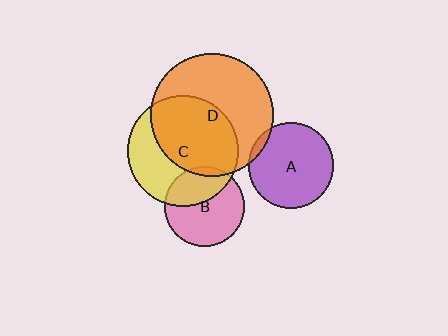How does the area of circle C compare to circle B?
Approximately 1.9 times.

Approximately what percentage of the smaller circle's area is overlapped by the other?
Approximately 35%.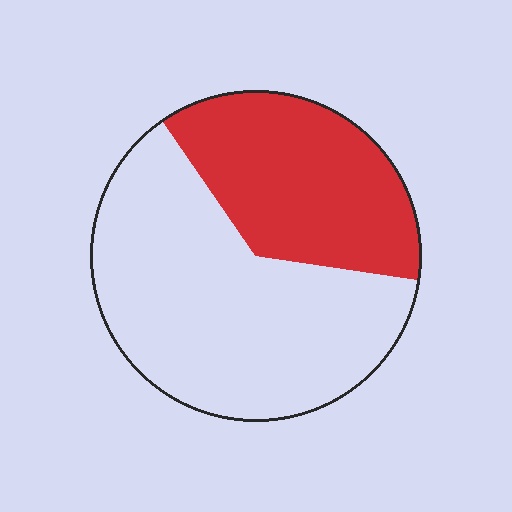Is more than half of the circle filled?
No.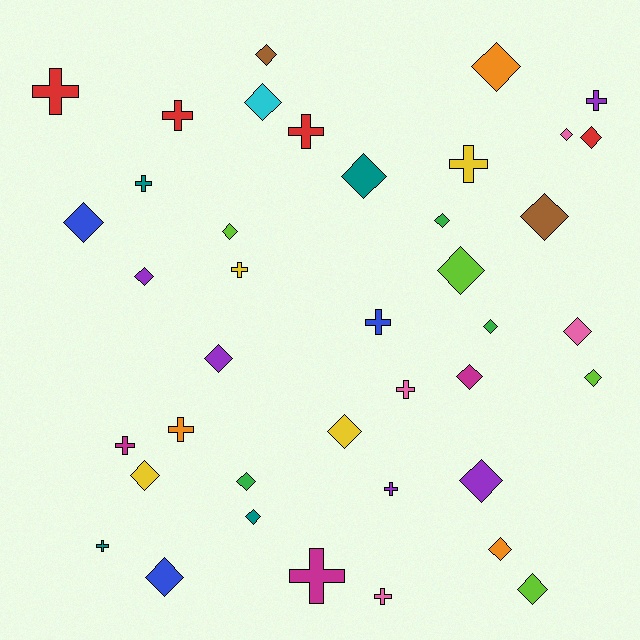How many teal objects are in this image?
There are 4 teal objects.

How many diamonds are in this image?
There are 25 diamonds.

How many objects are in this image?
There are 40 objects.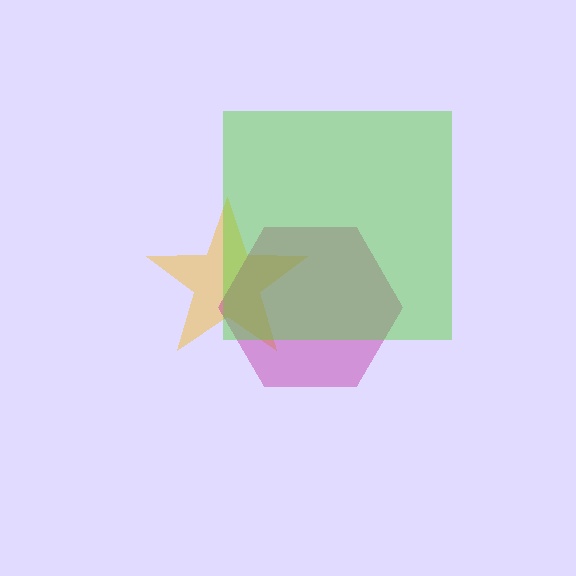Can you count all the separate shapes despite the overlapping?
Yes, there are 3 separate shapes.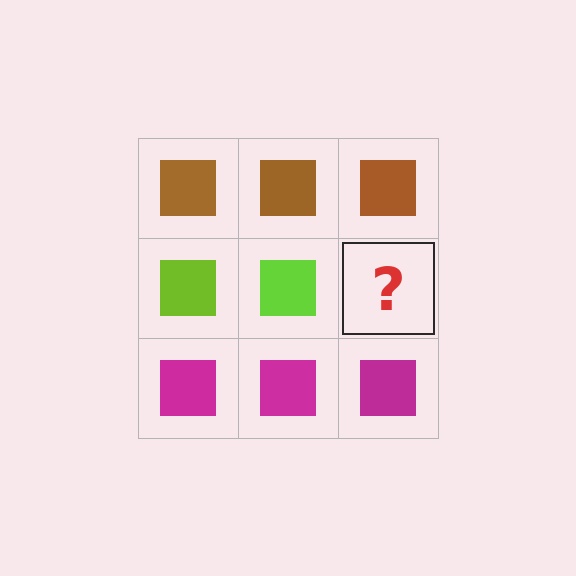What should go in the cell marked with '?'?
The missing cell should contain a lime square.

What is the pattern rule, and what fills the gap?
The rule is that each row has a consistent color. The gap should be filled with a lime square.